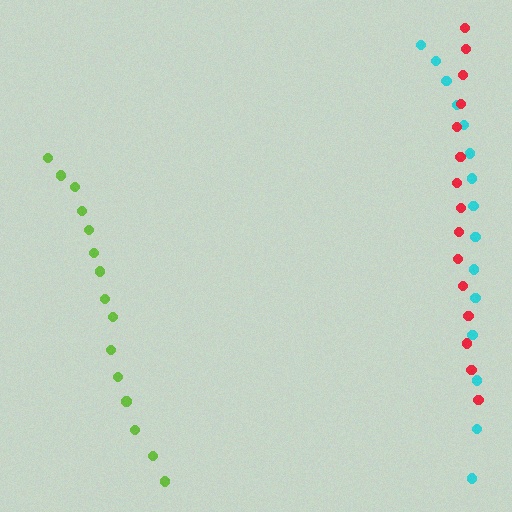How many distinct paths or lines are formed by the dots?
There are 3 distinct paths.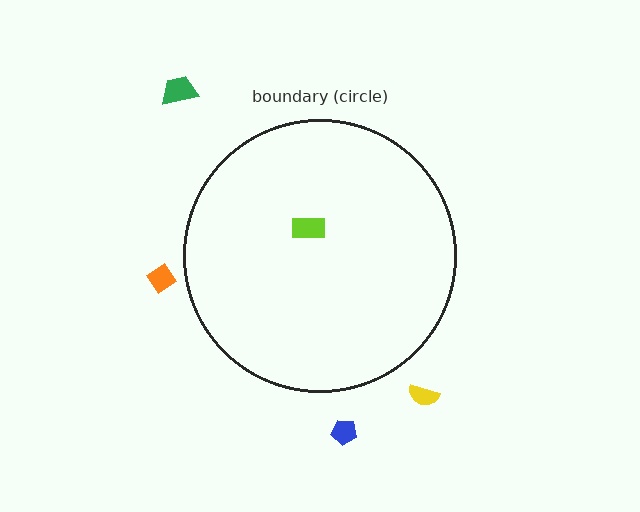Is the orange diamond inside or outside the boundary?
Outside.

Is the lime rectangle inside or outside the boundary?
Inside.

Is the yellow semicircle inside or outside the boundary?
Outside.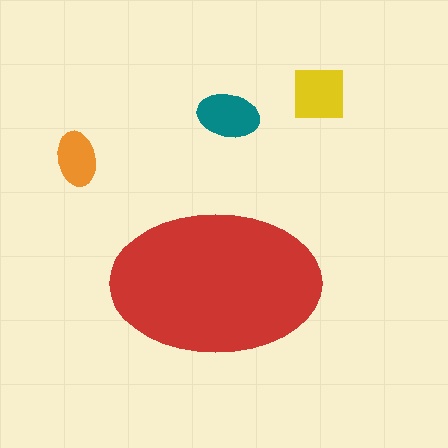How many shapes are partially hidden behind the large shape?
0 shapes are partially hidden.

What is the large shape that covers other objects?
A red ellipse.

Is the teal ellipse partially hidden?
No, the teal ellipse is fully visible.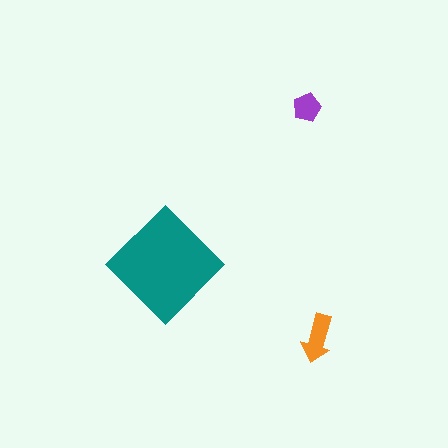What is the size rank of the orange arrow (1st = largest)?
2nd.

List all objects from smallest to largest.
The purple pentagon, the orange arrow, the teal diamond.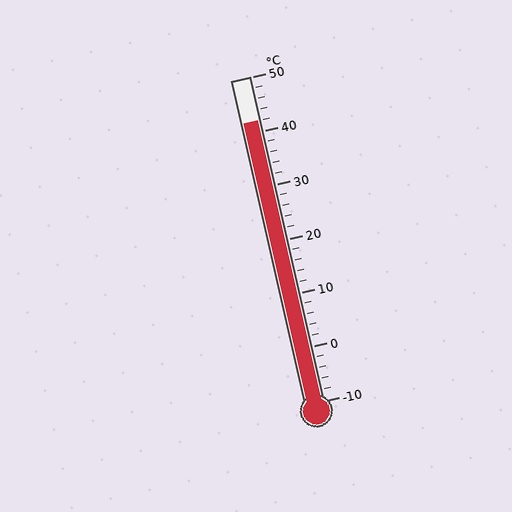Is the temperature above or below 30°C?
The temperature is above 30°C.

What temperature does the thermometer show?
The thermometer shows approximately 42°C.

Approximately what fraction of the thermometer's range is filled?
The thermometer is filled to approximately 85% of its range.